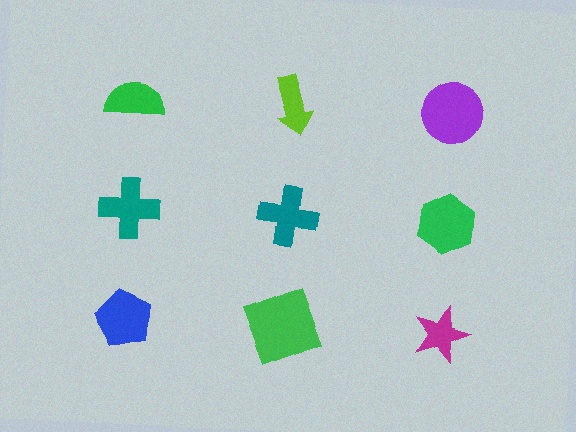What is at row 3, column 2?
A green square.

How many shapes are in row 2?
3 shapes.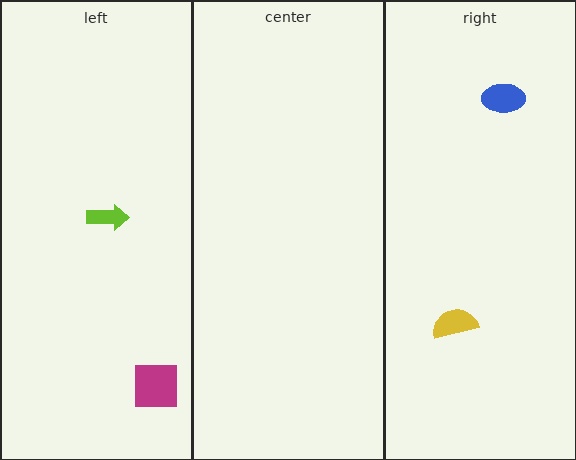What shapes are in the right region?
The yellow semicircle, the blue ellipse.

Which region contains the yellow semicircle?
The right region.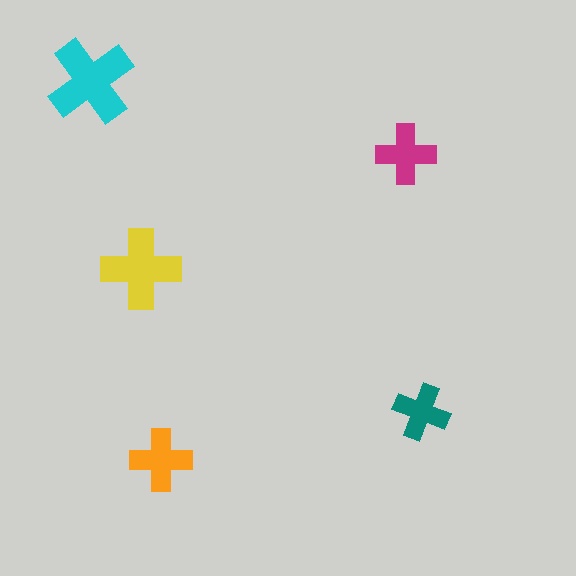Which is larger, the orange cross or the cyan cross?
The cyan one.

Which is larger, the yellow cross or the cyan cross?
The cyan one.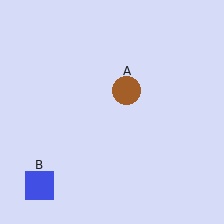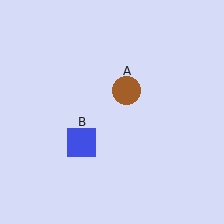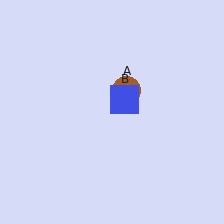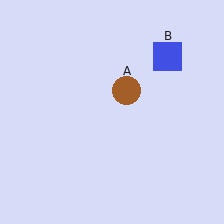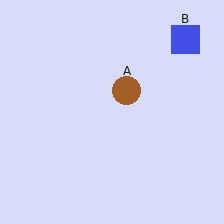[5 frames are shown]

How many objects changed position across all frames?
1 object changed position: blue square (object B).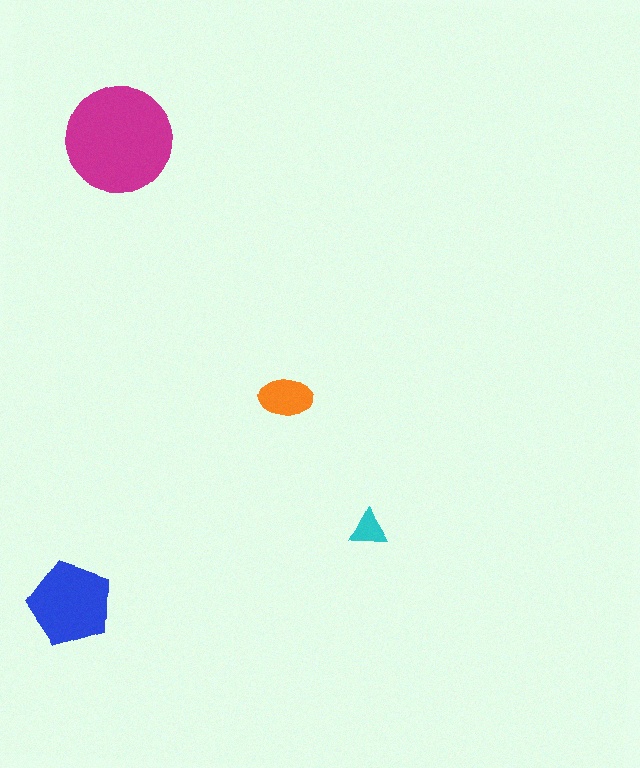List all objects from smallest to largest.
The cyan triangle, the orange ellipse, the blue pentagon, the magenta circle.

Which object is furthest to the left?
The blue pentagon is leftmost.